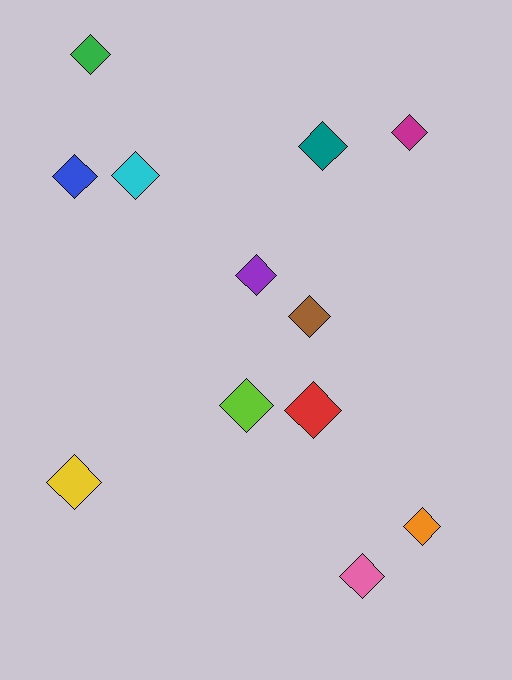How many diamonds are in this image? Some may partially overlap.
There are 12 diamonds.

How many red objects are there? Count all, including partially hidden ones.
There is 1 red object.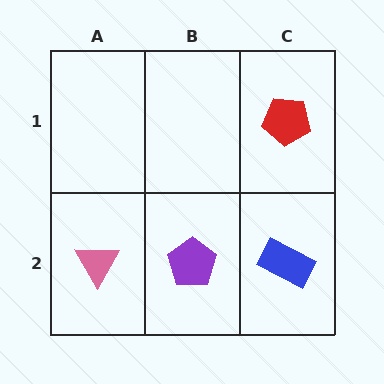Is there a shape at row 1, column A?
No, that cell is empty.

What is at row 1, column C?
A red pentagon.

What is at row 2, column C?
A blue rectangle.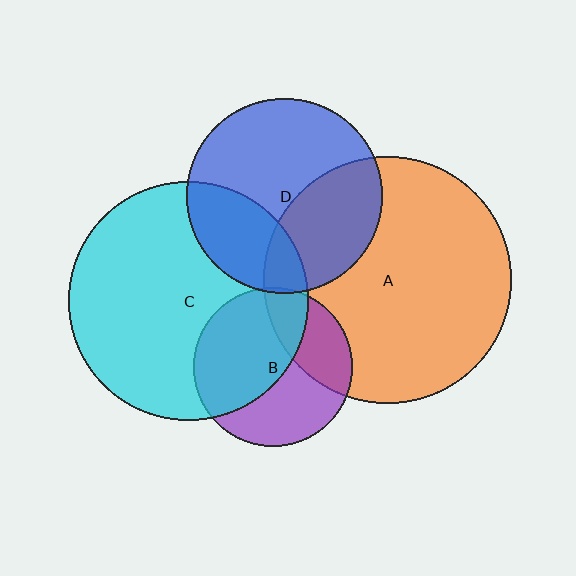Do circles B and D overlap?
Yes.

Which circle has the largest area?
Circle A (orange).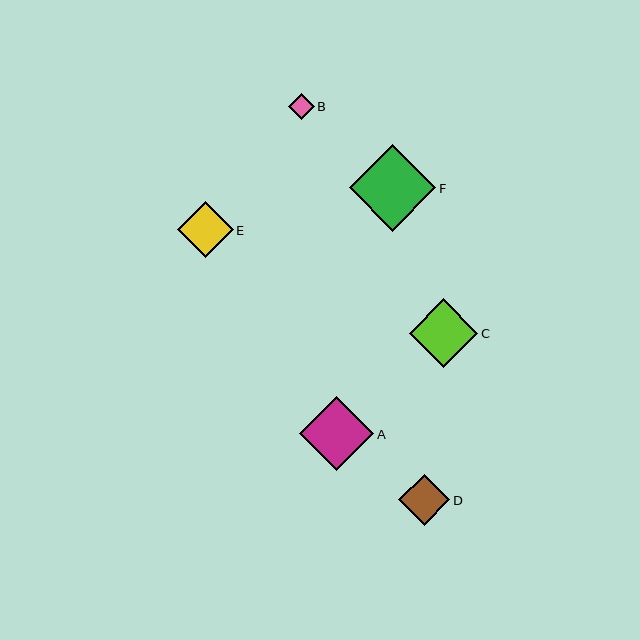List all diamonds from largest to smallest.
From largest to smallest: F, A, C, E, D, B.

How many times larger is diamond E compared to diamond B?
Diamond E is approximately 2.1 times the size of diamond B.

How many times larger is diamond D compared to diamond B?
Diamond D is approximately 1.9 times the size of diamond B.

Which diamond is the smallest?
Diamond B is the smallest with a size of approximately 26 pixels.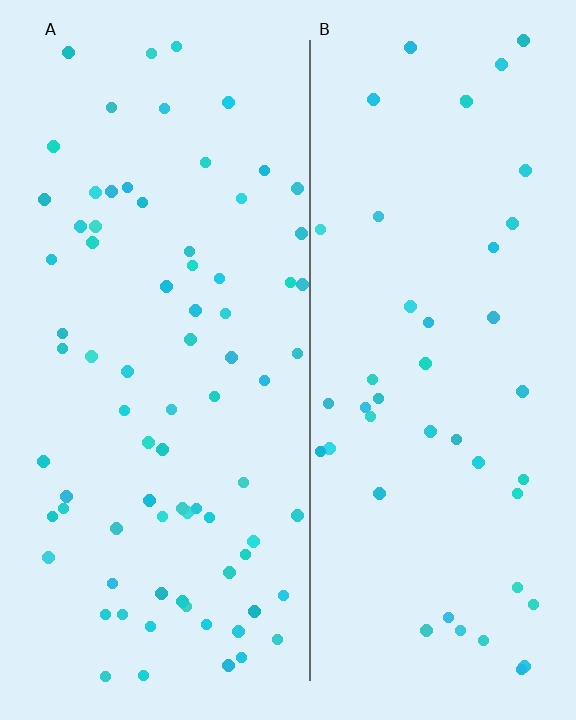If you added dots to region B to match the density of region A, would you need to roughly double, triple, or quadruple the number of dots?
Approximately double.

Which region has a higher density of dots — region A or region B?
A (the left).